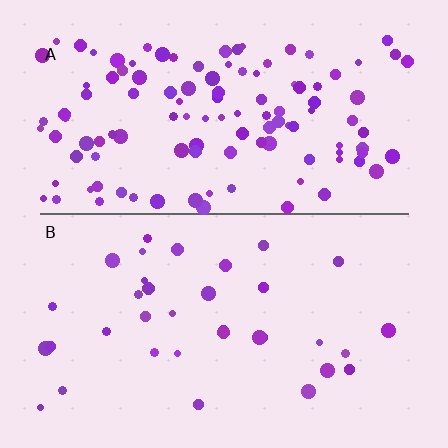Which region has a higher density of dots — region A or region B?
A (the top).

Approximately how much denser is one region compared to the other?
Approximately 3.4× — region A over region B.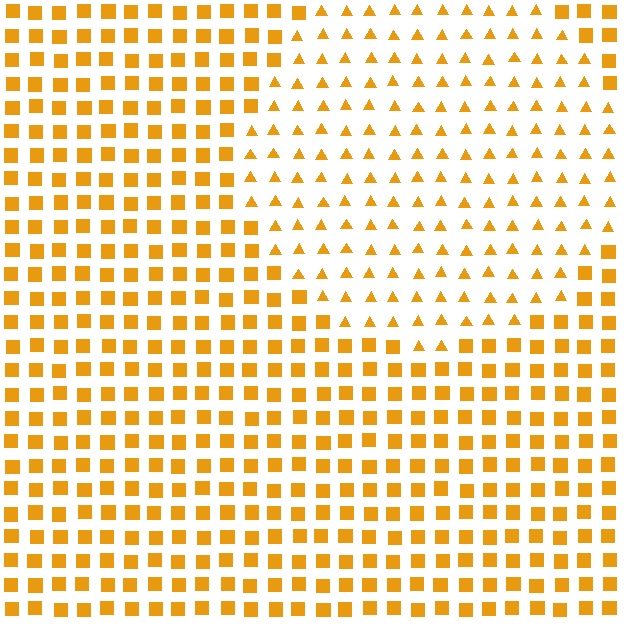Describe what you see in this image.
The image is filled with small orange elements arranged in a uniform grid. A circle-shaped region contains triangles, while the surrounding area contains squares. The boundary is defined purely by the change in element shape.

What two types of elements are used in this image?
The image uses triangles inside the circle region and squares outside it.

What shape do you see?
I see a circle.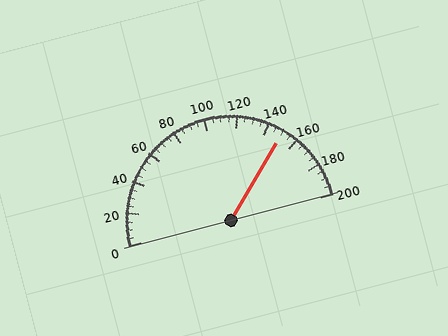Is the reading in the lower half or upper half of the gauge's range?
The reading is in the upper half of the range (0 to 200).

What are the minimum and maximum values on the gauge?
The gauge ranges from 0 to 200.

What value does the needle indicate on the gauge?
The needle indicates approximately 150.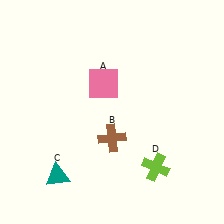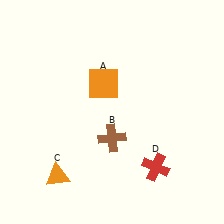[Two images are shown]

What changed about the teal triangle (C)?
In Image 1, C is teal. In Image 2, it changed to orange.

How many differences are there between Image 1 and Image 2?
There are 3 differences between the two images.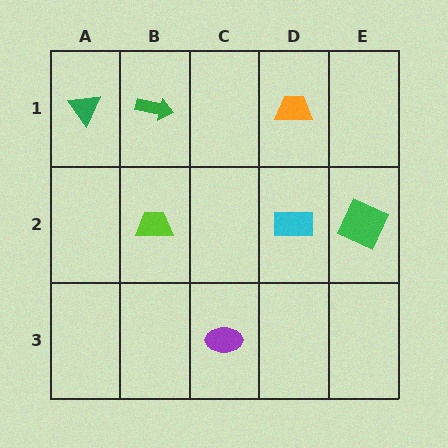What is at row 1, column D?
An orange trapezoid.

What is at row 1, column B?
A green arrow.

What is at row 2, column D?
A cyan rectangle.